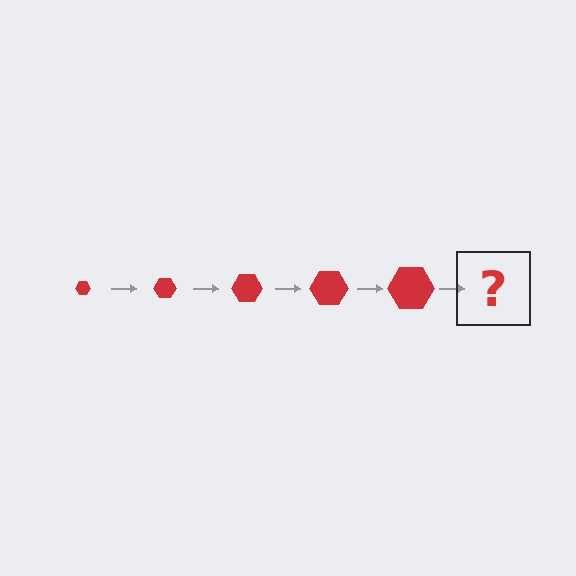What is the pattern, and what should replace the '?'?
The pattern is that the hexagon gets progressively larger each step. The '?' should be a red hexagon, larger than the previous one.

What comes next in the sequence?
The next element should be a red hexagon, larger than the previous one.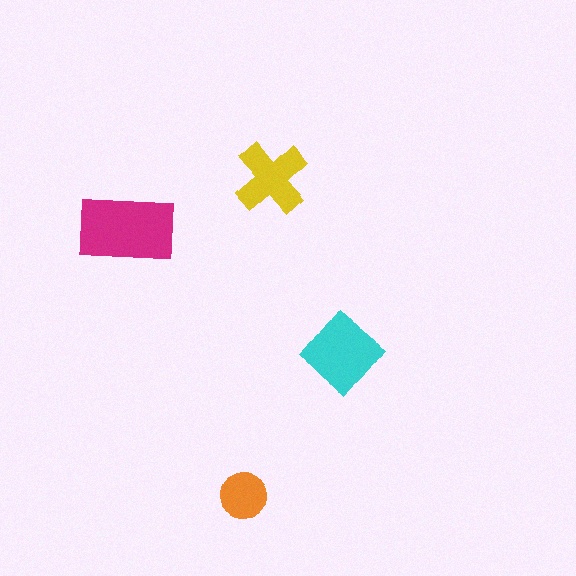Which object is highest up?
The yellow cross is topmost.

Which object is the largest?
The magenta rectangle.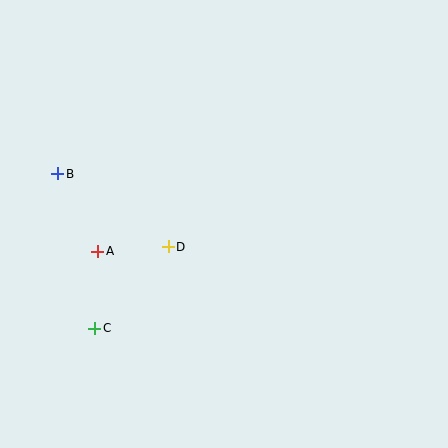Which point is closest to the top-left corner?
Point B is closest to the top-left corner.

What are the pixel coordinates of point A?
Point A is at (98, 251).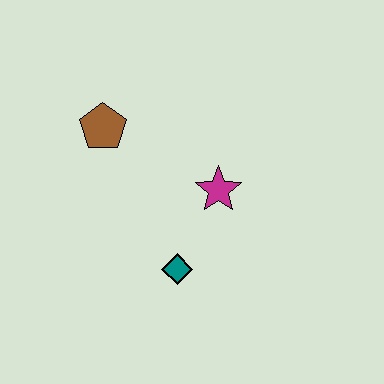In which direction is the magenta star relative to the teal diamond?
The magenta star is above the teal diamond.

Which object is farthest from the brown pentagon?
The teal diamond is farthest from the brown pentagon.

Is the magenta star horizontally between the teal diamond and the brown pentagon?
No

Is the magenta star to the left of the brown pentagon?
No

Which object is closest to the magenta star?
The teal diamond is closest to the magenta star.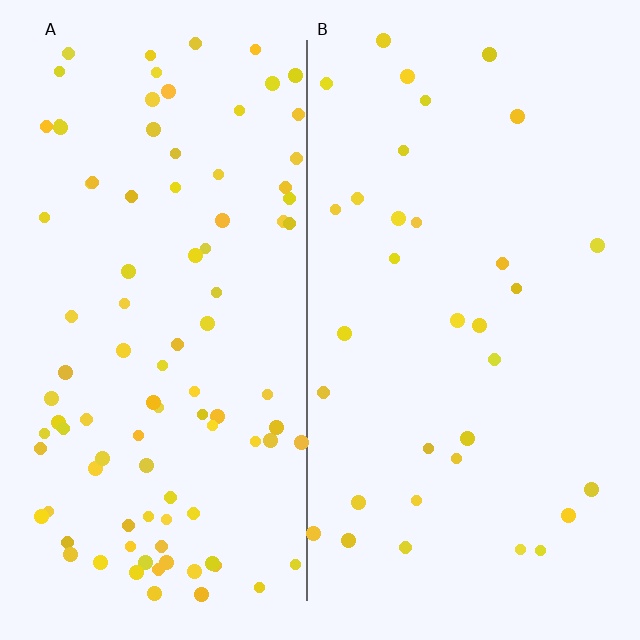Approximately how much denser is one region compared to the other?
Approximately 2.9× — region A over region B.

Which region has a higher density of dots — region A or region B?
A (the left).